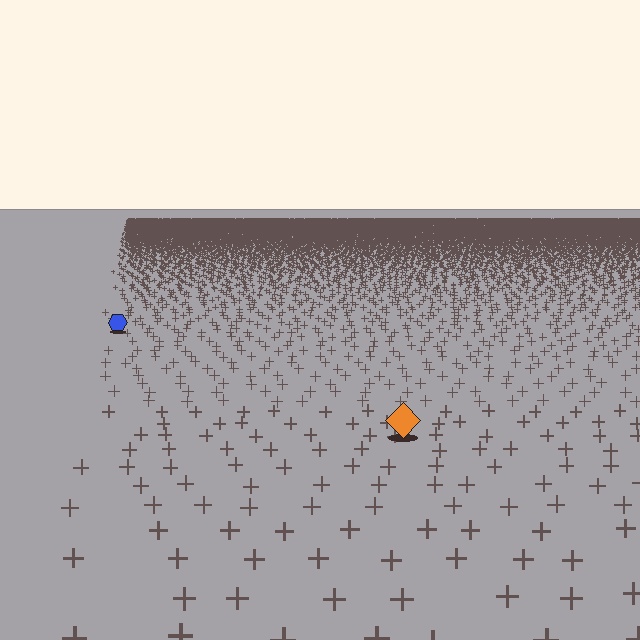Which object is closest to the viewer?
The orange diamond is closest. The texture marks near it are larger and more spread out.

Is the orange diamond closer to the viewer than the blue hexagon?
Yes. The orange diamond is closer — you can tell from the texture gradient: the ground texture is coarser near it.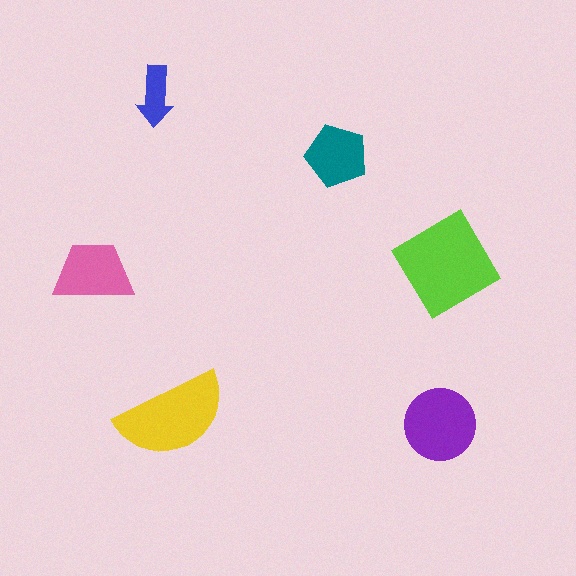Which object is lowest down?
The purple circle is bottommost.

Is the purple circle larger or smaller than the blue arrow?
Larger.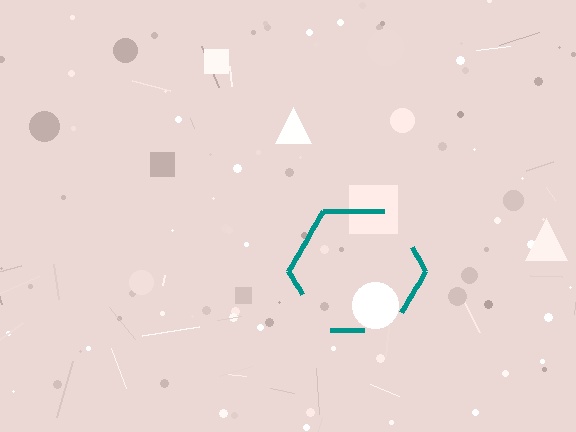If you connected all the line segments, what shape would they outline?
They would outline a hexagon.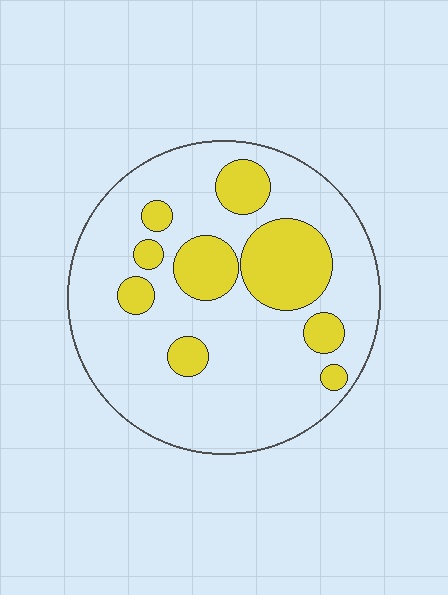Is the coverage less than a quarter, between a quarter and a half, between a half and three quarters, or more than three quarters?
Less than a quarter.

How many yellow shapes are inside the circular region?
9.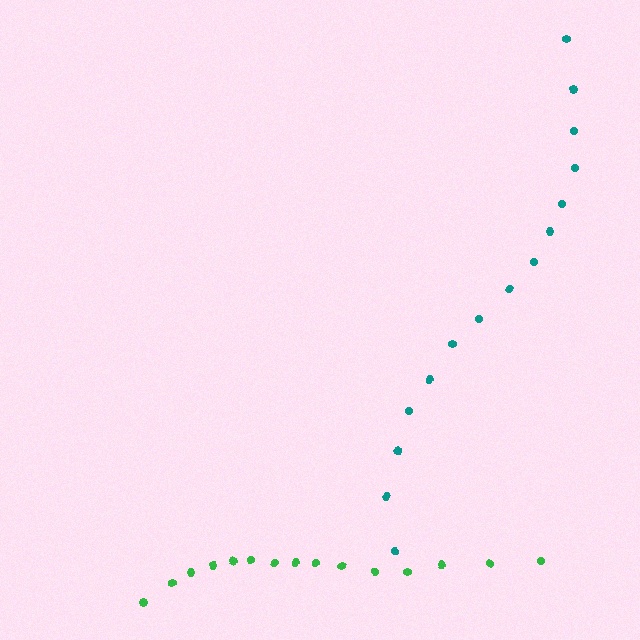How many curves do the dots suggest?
There are 2 distinct paths.